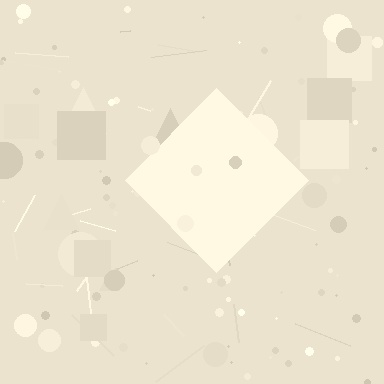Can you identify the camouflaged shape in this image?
The camouflaged shape is a diamond.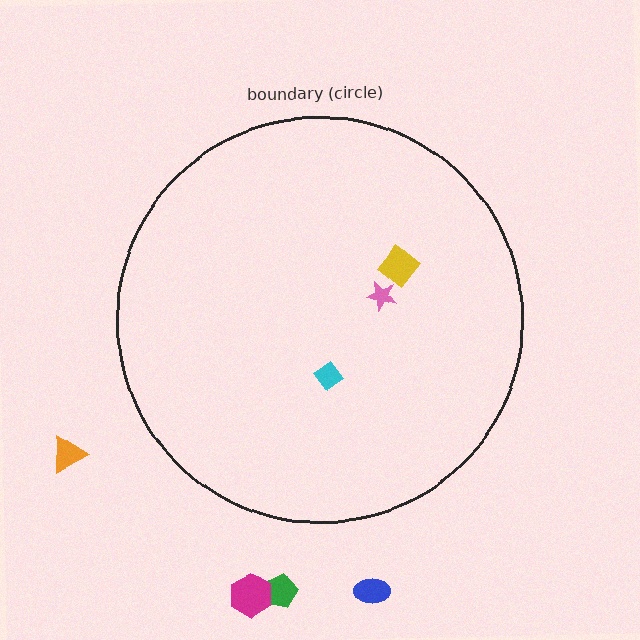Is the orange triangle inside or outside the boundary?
Outside.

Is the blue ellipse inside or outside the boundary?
Outside.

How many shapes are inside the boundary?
3 inside, 4 outside.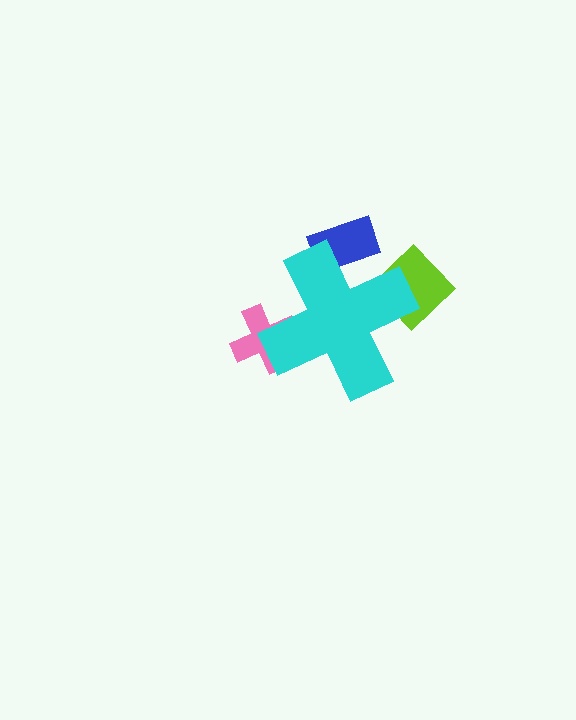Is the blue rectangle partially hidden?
Yes, the blue rectangle is partially hidden behind the cyan cross.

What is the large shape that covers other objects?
A cyan cross.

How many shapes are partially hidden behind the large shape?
3 shapes are partially hidden.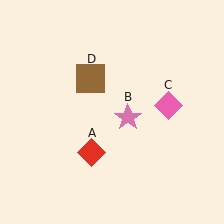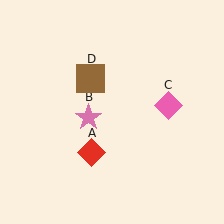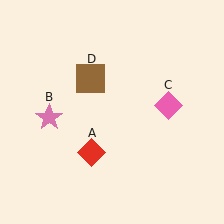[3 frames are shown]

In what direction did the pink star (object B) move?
The pink star (object B) moved left.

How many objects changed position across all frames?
1 object changed position: pink star (object B).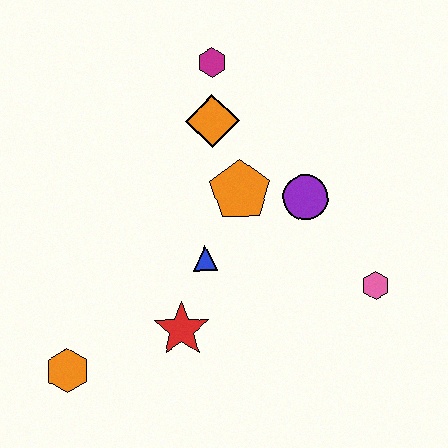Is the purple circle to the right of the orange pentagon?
Yes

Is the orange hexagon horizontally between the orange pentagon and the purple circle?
No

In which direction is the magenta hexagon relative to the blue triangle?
The magenta hexagon is above the blue triangle.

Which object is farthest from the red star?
The magenta hexagon is farthest from the red star.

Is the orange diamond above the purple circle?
Yes